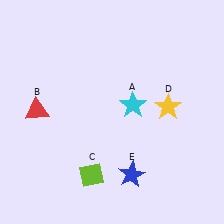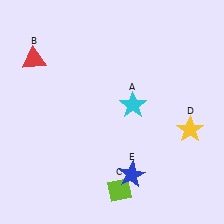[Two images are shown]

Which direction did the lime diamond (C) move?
The lime diamond (C) moved right.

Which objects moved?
The objects that moved are: the red triangle (B), the lime diamond (C), the yellow star (D).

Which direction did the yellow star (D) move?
The yellow star (D) moved down.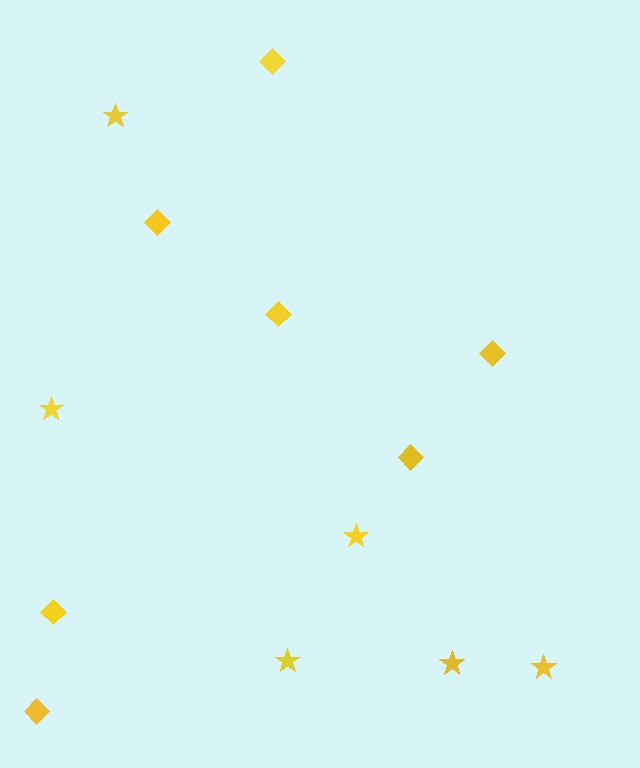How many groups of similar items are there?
There are 2 groups: one group of diamonds (7) and one group of stars (6).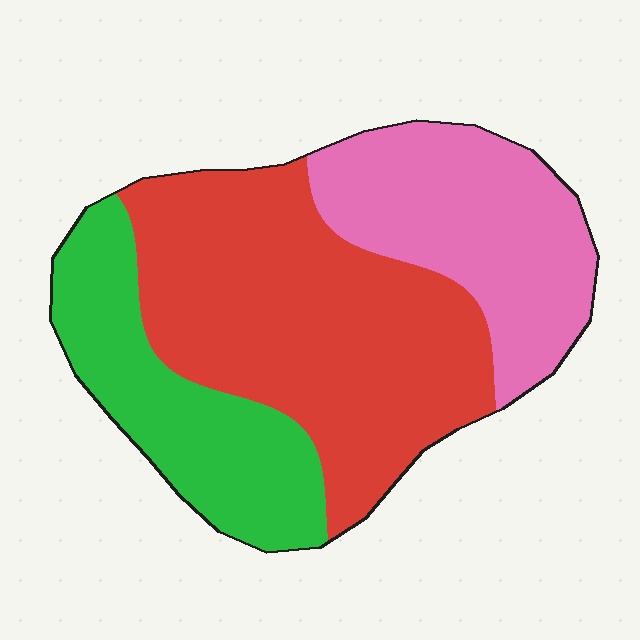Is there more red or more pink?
Red.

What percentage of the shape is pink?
Pink takes up about one quarter (1/4) of the shape.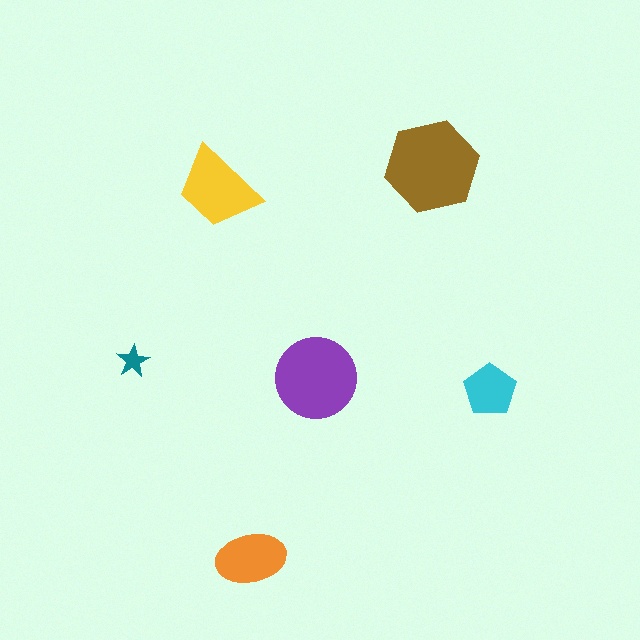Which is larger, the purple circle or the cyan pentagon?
The purple circle.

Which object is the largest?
The brown hexagon.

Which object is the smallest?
The teal star.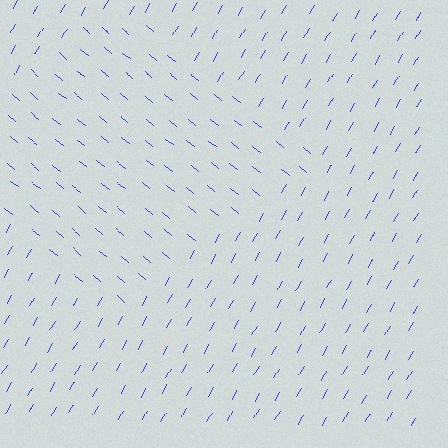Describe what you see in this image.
The image is filled with small blue line segments. A diamond region in the image has lines oriented differently from the surrounding lines, creating a visible texture boundary.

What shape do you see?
I see a diamond.